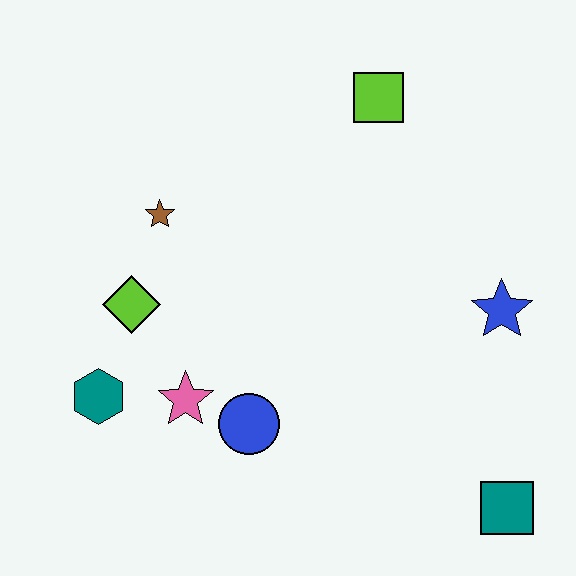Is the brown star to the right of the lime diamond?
Yes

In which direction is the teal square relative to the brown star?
The teal square is to the right of the brown star.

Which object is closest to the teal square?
The blue star is closest to the teal square.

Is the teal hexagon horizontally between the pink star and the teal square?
No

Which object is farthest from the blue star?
The teal hexagon is farthest from the blue star.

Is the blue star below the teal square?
No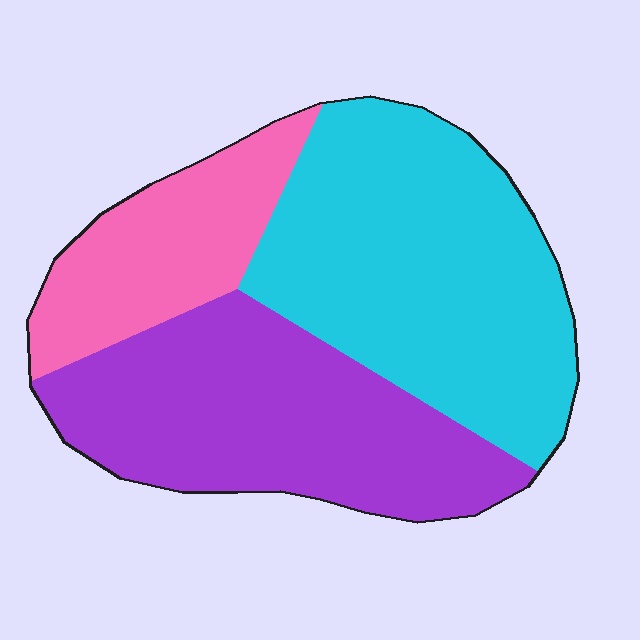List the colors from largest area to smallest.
From largest to smallest: cyan, purple, pink.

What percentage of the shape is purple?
Purple covers 37% of the shape.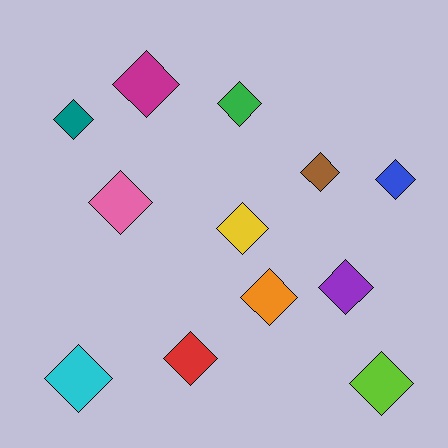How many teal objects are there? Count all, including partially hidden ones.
There is 1 teal object.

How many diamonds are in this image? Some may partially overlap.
There are 12 diamonds.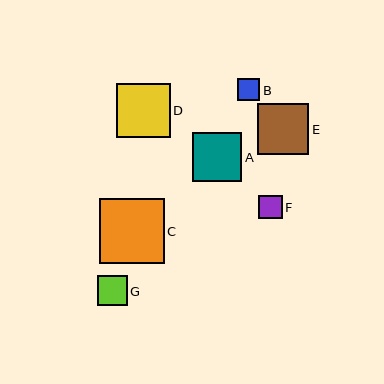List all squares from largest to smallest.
From largest to smallest: C, D, E, A, G, F, B.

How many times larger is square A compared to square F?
Square A is approximately 2.1 times the size of square F.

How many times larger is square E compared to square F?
Square E is approximately 2.1 times the size of square F.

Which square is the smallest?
Square B is the smallest with a size of approximately 23 pixels.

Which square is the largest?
Square C is the largest with a size of approximately 65 pixels.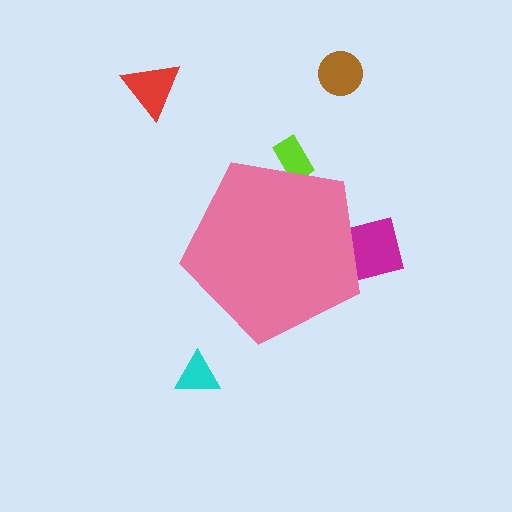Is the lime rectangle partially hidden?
Yes, the lime rectangle is partially hidden behind the pink pentagon.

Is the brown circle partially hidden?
No, the brown circle is fully visible.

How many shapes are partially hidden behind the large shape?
2 shapes are partially hidden.